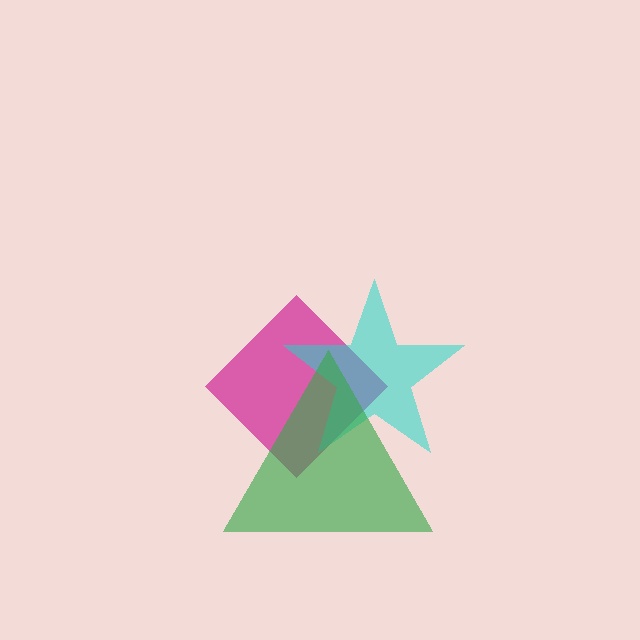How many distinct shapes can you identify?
There are 3 distinct shapes: a magenta diamond, a cyan star, a green triangle.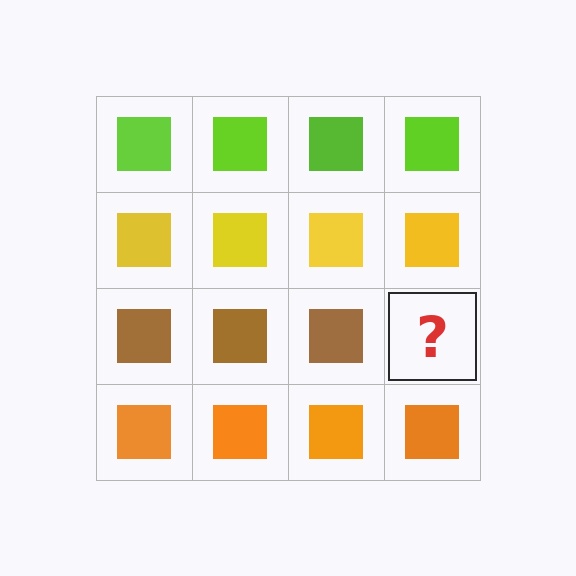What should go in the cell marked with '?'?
The missing cell should contain a brown square.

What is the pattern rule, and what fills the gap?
The rule is that each row has a consistent color. The gap should be filled with a brown square.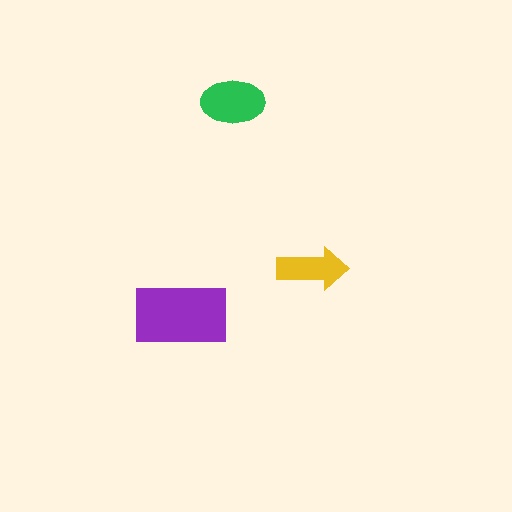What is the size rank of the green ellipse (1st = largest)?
2nd.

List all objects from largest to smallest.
The purple rectangle, the green ellipse, the yellow arrow.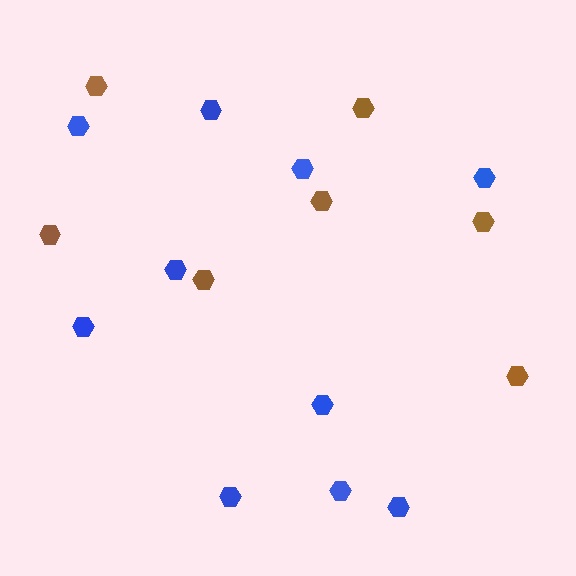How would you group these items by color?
There are 2 groups: one group of blue hexagons (10) and one group of brown hexagons (7).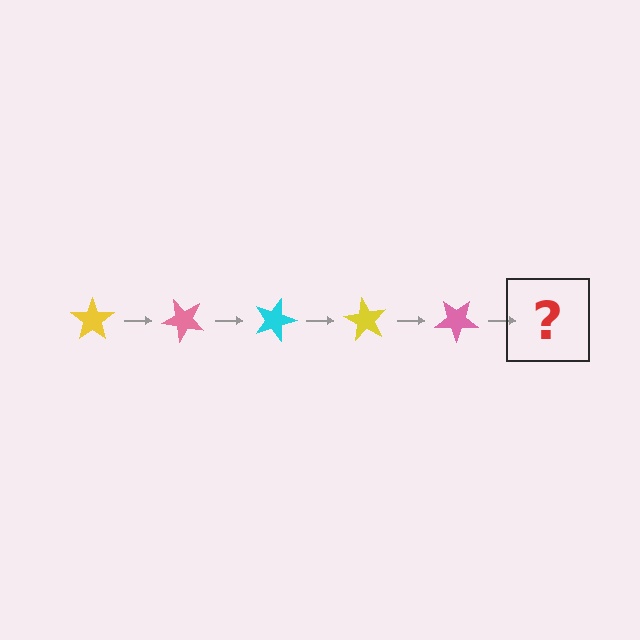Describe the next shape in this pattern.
It should be a cyan star, rotated 225 degrees from the start.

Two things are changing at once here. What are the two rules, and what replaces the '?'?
The two rules are that it rotates 45 degrees each step and the color cycles through yellow, pink, and cyan. The '?' should be a cyan star, rotated 225 degrees from the start.